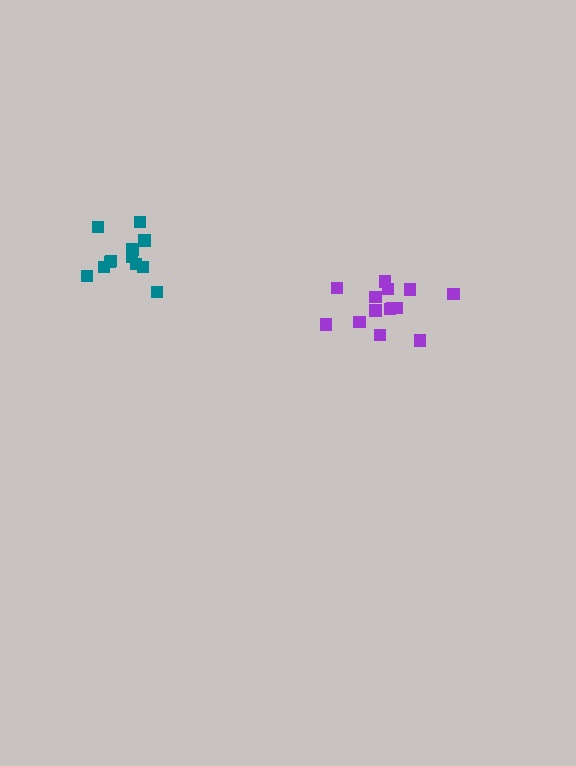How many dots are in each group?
Group 1: 14 dots, Group 2: 12 dots (26 total).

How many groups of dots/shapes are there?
There are 2 groups.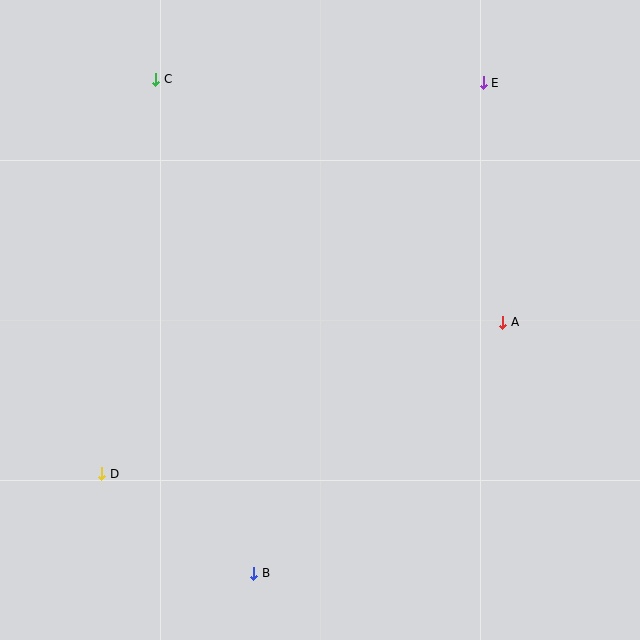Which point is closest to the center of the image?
Point A at (503, 322) is closest to the center.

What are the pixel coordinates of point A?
Point A is at (503, 322).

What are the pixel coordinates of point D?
Point D is at (102, 474).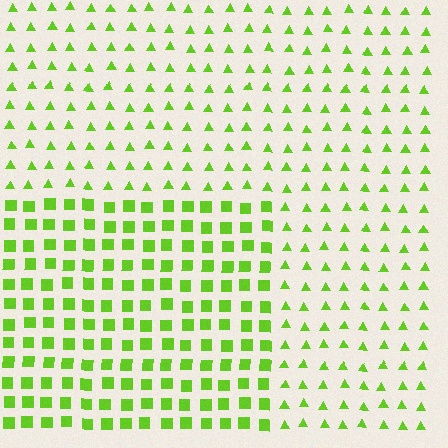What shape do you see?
I see a rectangle.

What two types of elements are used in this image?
The image uses squares inside the rectangle region and triangles outside it.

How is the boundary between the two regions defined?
The boundary is defined by a change in element shape: squares inside vs. triangles outside. All elements share the same color and spacing.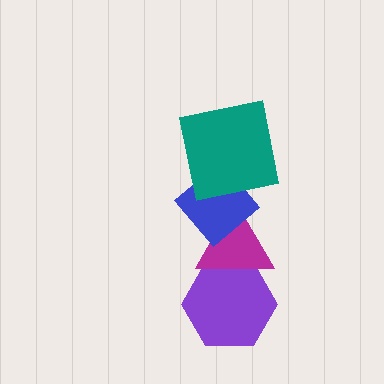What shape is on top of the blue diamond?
The teal square is on top of the blue diamond.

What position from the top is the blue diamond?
The blue diamond is 2nd from the top.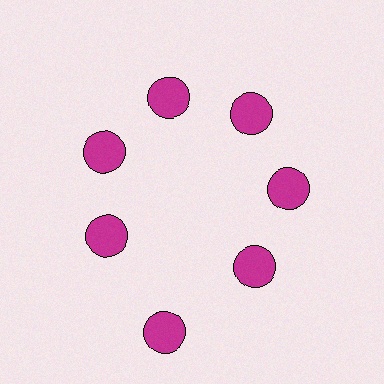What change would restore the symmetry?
The symmetry would be restored by moving it inward, back onto the ring so that all 7 circles sit at equal angles and equal distance from the center.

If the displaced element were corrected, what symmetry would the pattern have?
It would have 7-fold rotational symmetry — the pattern would map onto itself every 51 degrees.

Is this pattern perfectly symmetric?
No. The 7 magenta circles are arranged in a ring, but one element near the 6 o'clock position is pushed outward from the center, breaking the 7-fold rotational symmetry.